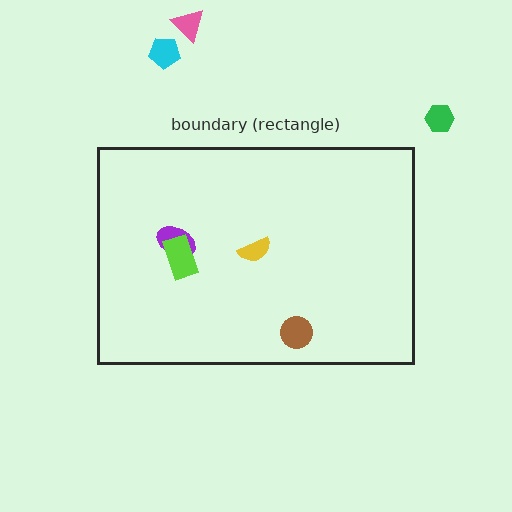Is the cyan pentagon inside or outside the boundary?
Outside.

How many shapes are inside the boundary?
4 inside, 3 outside.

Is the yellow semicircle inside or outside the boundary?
Inside.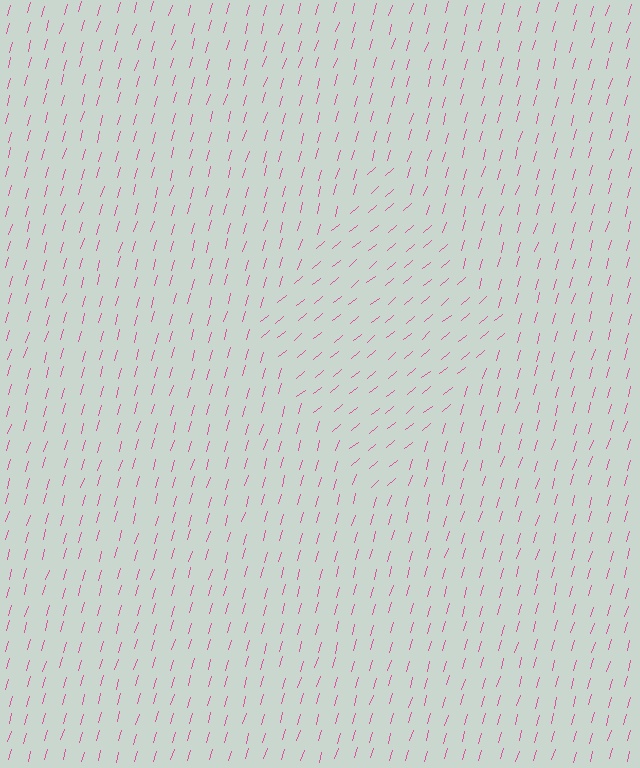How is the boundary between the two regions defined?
The boundary is defined purely by a change in line orientation (approximately 34 degrees difference). All lines are the same color and thickness.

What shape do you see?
I see a diamond.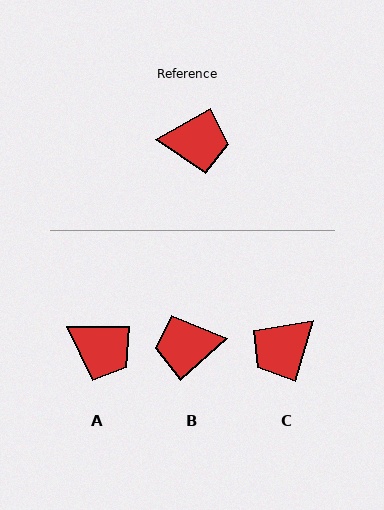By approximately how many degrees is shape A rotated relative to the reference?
Approximately 30 degrees clockwise.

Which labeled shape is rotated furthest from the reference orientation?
B, about 168 degrees away.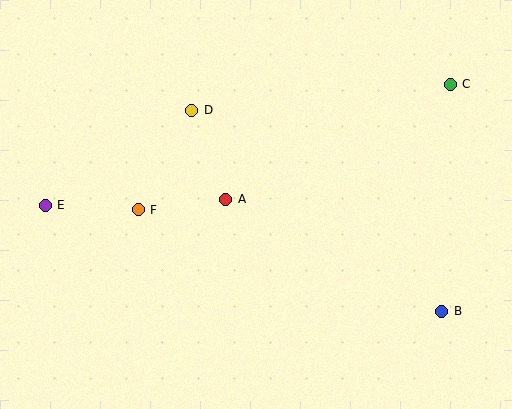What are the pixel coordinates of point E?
Point E is at (45, 205).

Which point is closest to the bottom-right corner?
Point B is closest to the bottom-right corner.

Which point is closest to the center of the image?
Point A at (226, 199) is closest to the center.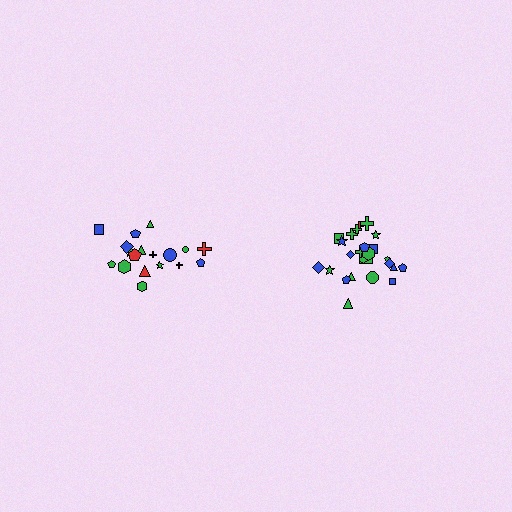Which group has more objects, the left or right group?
The right group.